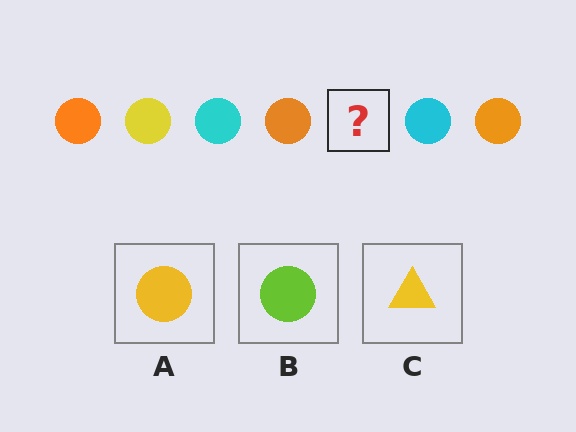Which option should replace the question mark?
Option A.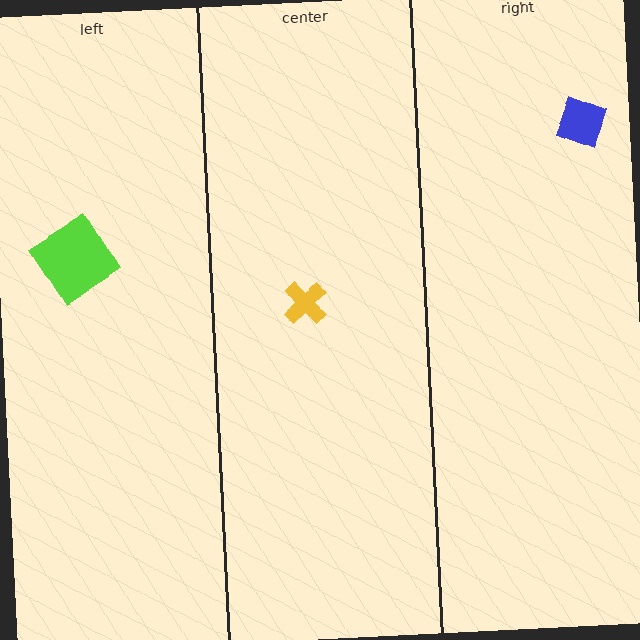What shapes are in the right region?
The blue diamond.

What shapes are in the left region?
The lime diamond.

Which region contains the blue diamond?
The right region.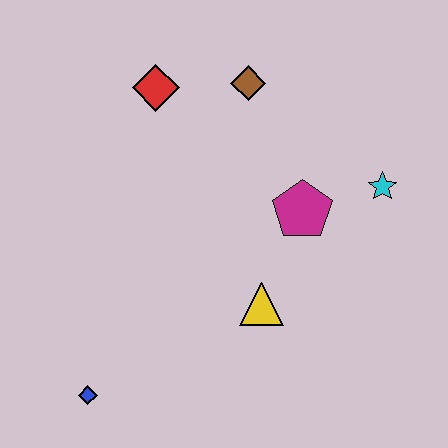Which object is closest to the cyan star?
The magenta pentagon is closest to the cyan star.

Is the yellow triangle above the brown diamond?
No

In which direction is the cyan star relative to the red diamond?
The cyan star is to the right of the red diamond.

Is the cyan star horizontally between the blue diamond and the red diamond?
No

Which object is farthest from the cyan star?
The blue diamond is farthest from the cyan star.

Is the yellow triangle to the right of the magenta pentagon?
No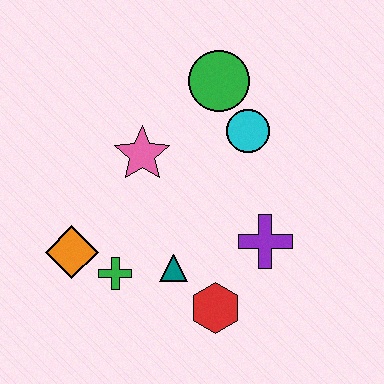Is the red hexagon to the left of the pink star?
No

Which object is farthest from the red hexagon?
The green circle is farthest from the red hexagon.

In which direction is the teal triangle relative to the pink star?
The teal triangle is below the pink star.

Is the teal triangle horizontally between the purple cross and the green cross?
Yes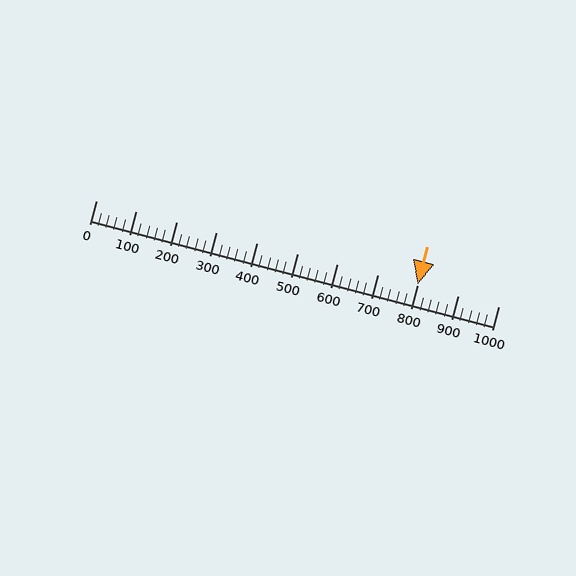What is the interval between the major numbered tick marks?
The major tick marks are spaced 100 units apart.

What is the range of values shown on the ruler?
The ruler shows values from 0 to 1000.